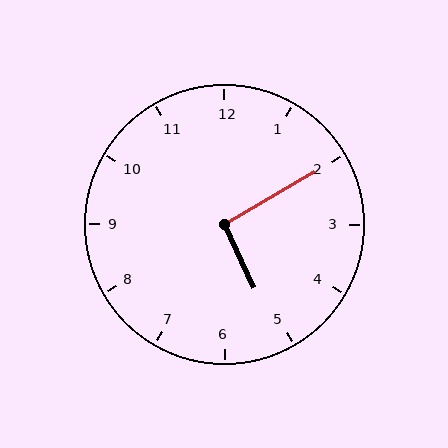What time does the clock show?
5:10.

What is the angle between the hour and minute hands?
Approximately 95 degrees.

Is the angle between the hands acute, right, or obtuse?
It is right.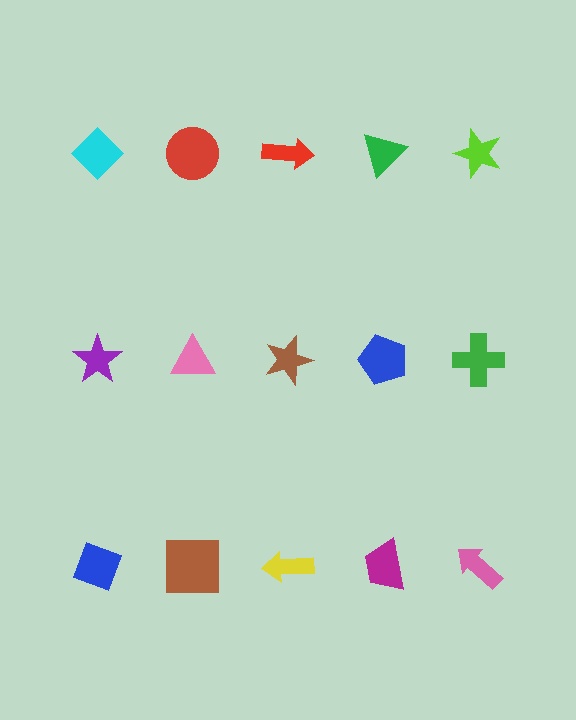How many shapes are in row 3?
5 shapes.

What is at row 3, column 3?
A yellow arrow.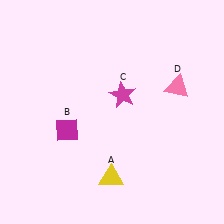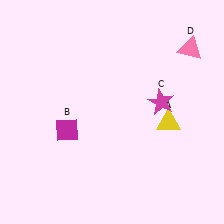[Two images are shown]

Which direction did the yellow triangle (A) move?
The yellow triangle (A) moved right.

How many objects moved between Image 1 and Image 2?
3 objects moved between the two images.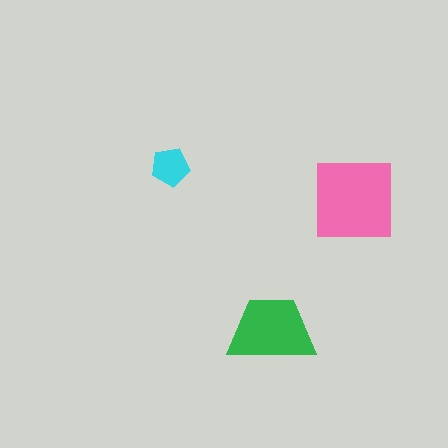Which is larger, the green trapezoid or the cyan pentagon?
The green trapezoid.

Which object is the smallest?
The cyan pentagon.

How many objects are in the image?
There are 3 objects in the image.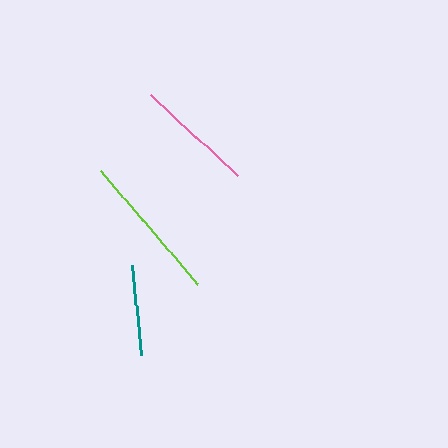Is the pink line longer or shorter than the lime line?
The lime line is longer than the pink line.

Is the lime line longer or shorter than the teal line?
The lime line is longer than the teal line.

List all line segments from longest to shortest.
From longest to shortest: lime, pink, teal.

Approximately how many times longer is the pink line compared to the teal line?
The pink line is approximately 1.3 times the length of the teal line.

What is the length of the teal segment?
The teal segment is approximately 90 pixels long.